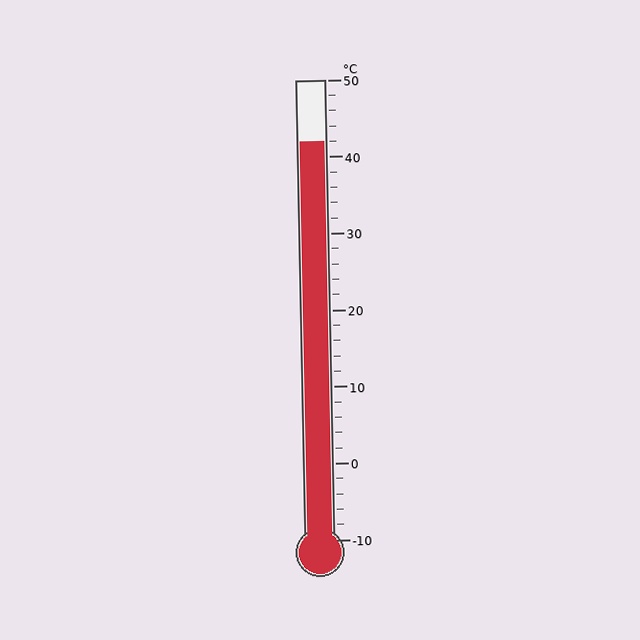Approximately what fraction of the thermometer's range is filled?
The thermometer is filled to approximately 85% of its range.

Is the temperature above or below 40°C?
The temperature is above 40°C.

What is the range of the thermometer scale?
The thermometer scale ranges from -10°C to 50°C.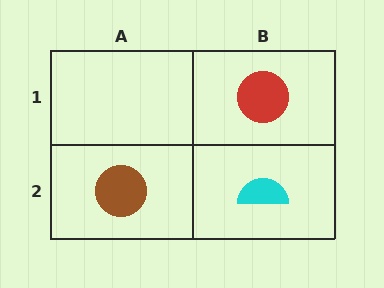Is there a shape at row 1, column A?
No, that cell is empty.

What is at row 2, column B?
A cyan semicircle.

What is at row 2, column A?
A brown circle.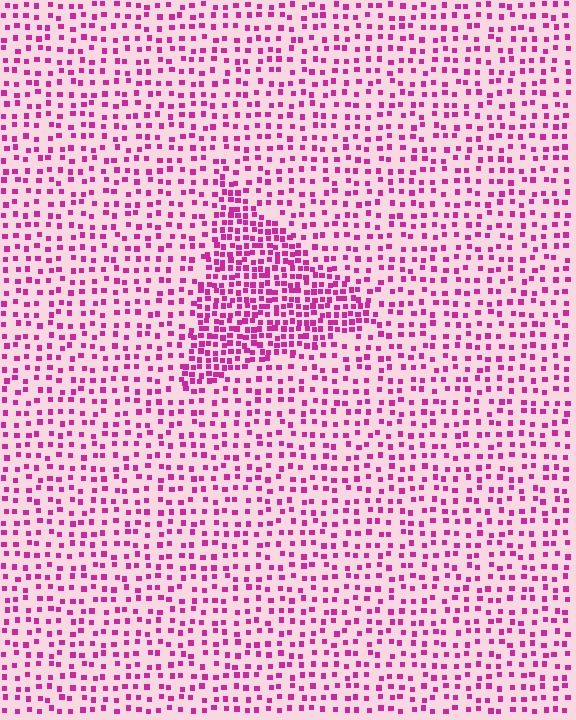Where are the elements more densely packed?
The elements are more densely packed inside the triangle boundary.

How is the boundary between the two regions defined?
The boundary is defined by a change in element density (approximately 2.1x ratio). All elements are the same color, size, and shape.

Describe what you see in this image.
The image contains small magenta elements arranged at two different densities. A triangle-shaped region is visible where the elements are more densely packed than the surrounding area.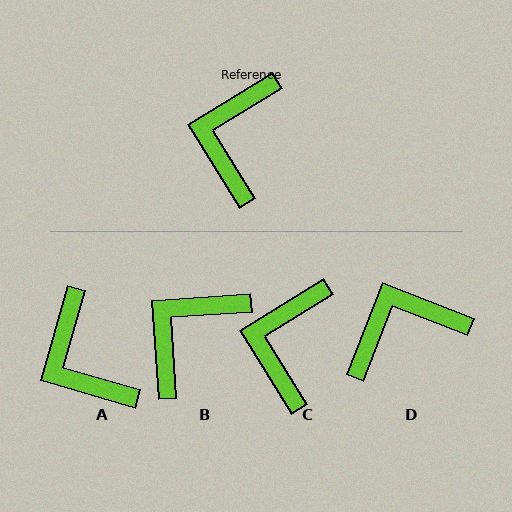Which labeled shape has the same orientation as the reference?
C.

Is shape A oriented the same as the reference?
No, it is off by about 42 degrees.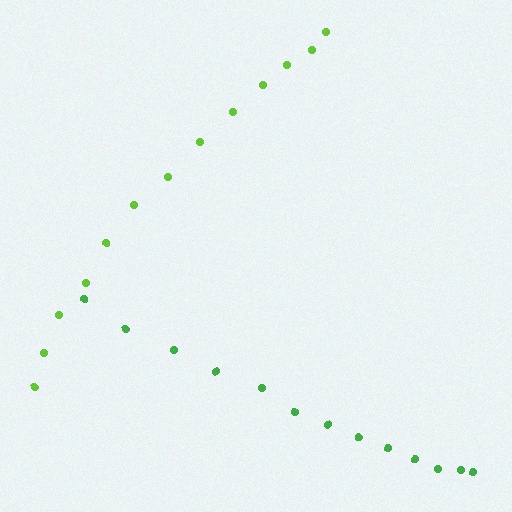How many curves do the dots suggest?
There are 2 distinct paths.